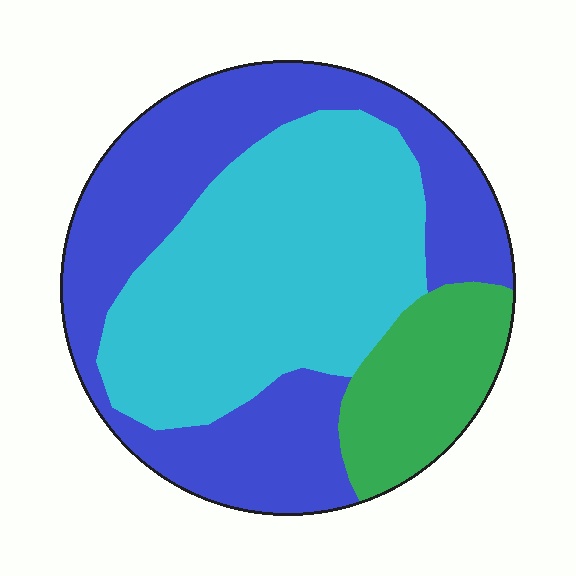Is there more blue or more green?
Blue.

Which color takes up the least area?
Green, at roughly 15%.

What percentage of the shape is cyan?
Cyan takes up between a quarter and a half of the shape.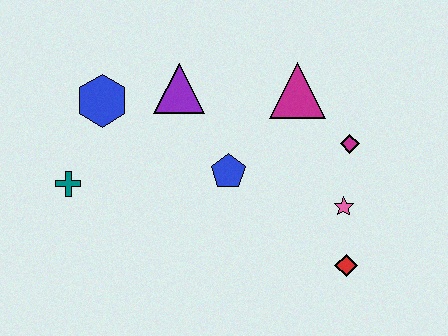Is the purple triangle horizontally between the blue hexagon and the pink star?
Yes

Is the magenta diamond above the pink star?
Yes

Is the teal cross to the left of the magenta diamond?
Yes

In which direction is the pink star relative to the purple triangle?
The pink star is to the right of the purple triangle.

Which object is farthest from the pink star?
The teal cross is farthest from the pink star.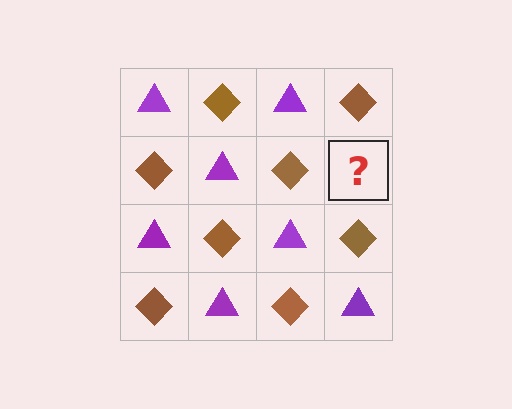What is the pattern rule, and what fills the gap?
The rule is that it alternates purple triangle and brown diamond in a checkerboard pattern. The gap should be filled with a purple triangle.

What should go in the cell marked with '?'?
The missing cell should contain a purple triangle.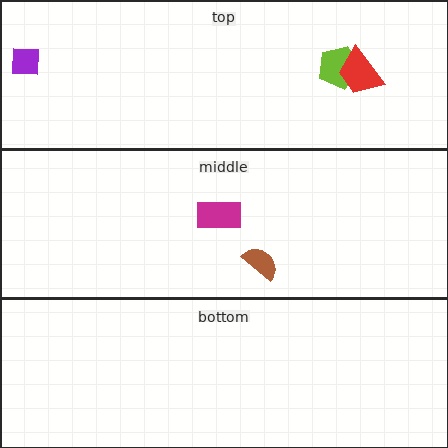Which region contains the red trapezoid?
The top region.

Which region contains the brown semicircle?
The middle region.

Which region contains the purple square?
The top region.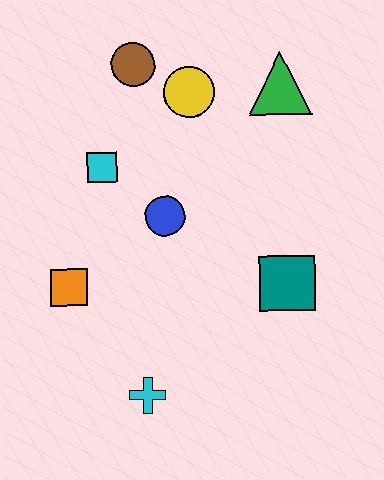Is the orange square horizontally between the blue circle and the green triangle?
No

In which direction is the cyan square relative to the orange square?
The cyan square is above the orange square.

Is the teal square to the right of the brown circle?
Yes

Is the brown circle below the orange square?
No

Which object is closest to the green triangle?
The yellow circle is closest to the green triangle.